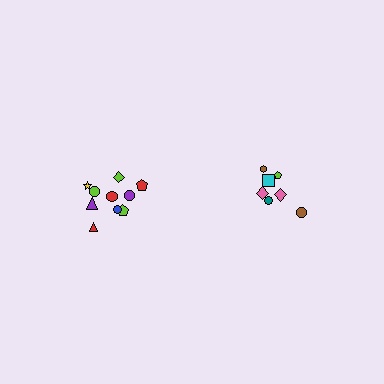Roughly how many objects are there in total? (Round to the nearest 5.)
Roughly 15 objects in total.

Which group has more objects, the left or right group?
The left group.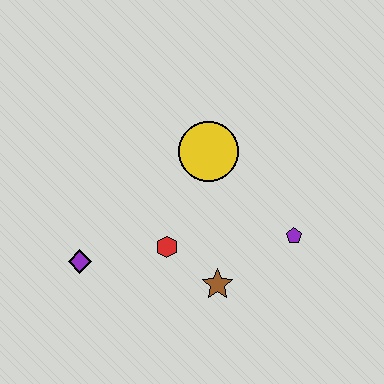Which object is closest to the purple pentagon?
The brown star is closest to the purple pentagon.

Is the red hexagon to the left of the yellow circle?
Yes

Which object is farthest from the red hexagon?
The purple pentagon is farthest from the red hexagon.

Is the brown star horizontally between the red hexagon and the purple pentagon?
Yes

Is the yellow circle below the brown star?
No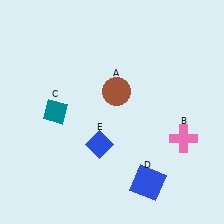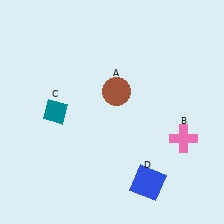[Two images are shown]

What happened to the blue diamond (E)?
The blue diamond (E) was removed in Image 2. It was in the bottom-left area of Image 1.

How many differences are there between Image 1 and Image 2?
There is 1 difference between the two images.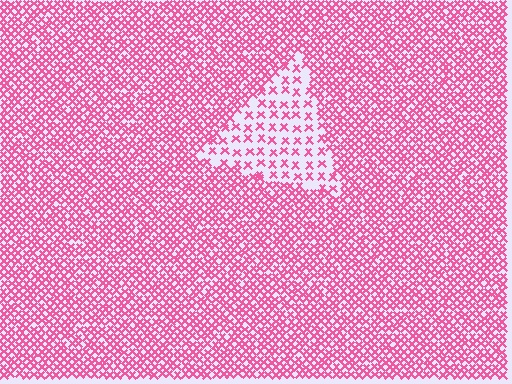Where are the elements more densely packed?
The elements are more densely packed outside the triangle boundary.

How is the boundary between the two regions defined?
The boundary is defined by a change in element density (approximately 2.6x ratio). All elements are the same color, size, and shape.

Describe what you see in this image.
The image contains small pink elements arranged at two different densities. A triangle-shaped region is visible where the elements are less densely packed than the surrounding area.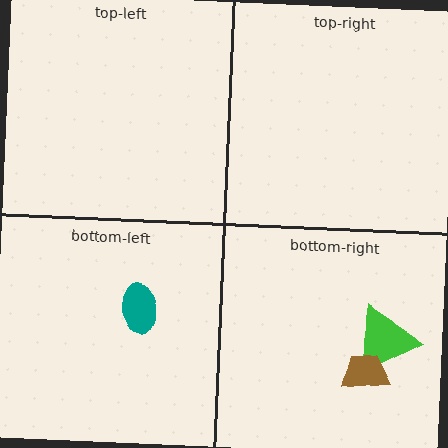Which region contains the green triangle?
The bottom-right region.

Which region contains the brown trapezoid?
The bottom-right region.